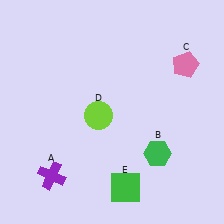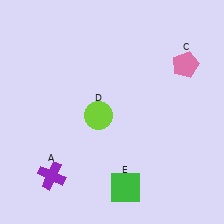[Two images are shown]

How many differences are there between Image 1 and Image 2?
There is 1 difference between the two images.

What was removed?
The green hexagon (B) was removed in Image 2.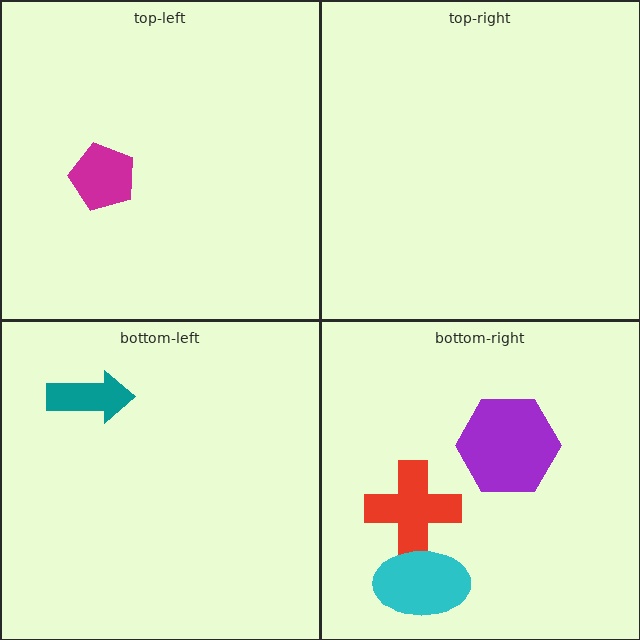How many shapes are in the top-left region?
1.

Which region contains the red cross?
The bottom-right region.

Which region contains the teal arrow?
The bottom-left region.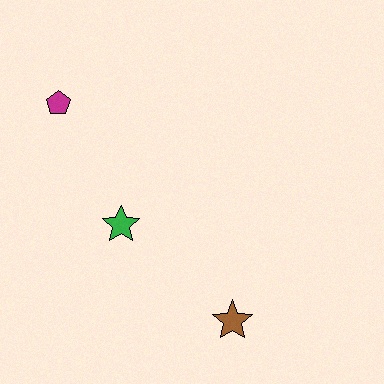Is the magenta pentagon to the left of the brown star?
Yes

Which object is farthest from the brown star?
The magenta pentagon is farthest from the brown star.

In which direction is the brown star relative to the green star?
The brown star is to the right of the green star.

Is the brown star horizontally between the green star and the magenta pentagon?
No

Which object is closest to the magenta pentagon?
The green star is closest to the magenta pentagon.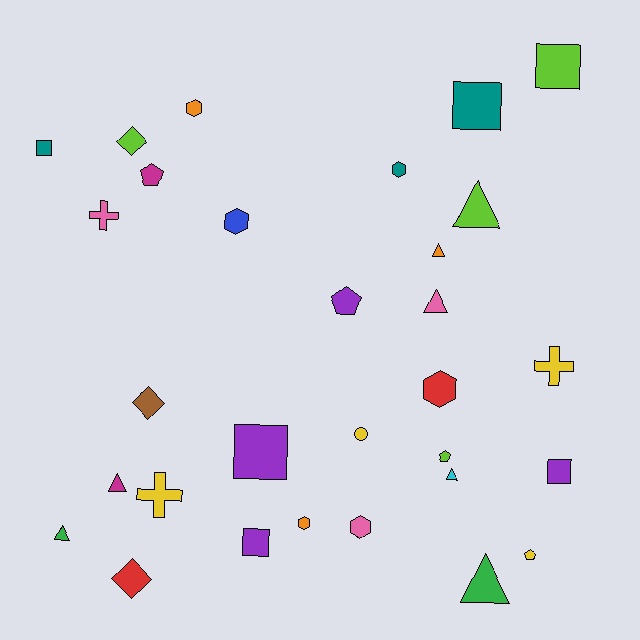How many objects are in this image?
There are 30 objects.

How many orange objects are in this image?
There are 3 orange objects.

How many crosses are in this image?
There are 3 crosses.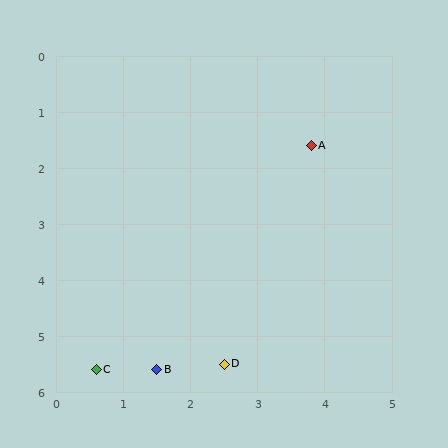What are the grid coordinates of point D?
Point D is at approximately (2.5, 5.5).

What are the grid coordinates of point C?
Point C is at approximately (0.6, 5.6).